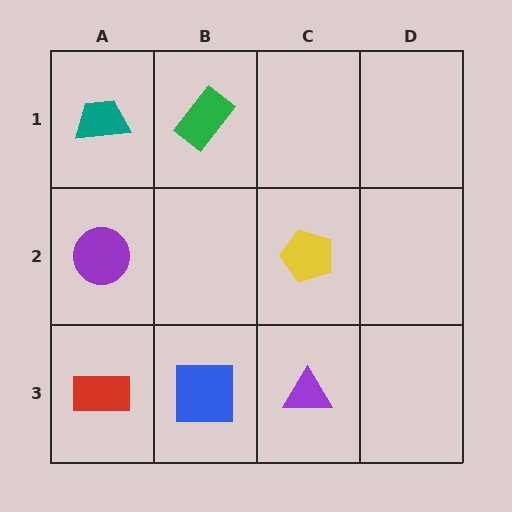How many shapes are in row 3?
3 shapes.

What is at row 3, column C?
A purple triangle.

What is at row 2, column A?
A purple circle.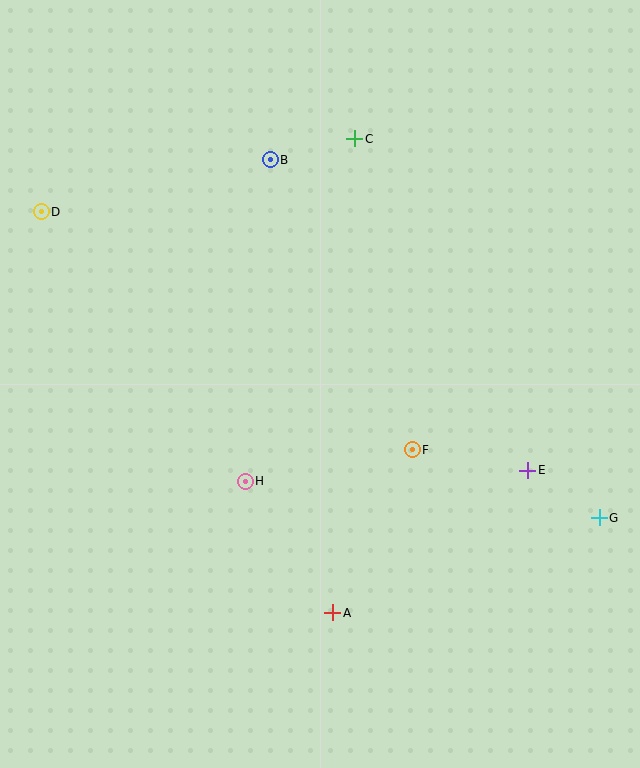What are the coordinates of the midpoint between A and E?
The midpoint between A and E is at (430, 542).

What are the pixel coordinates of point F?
Point F is at (412, 450).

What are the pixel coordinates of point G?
Point G is at (599, 518).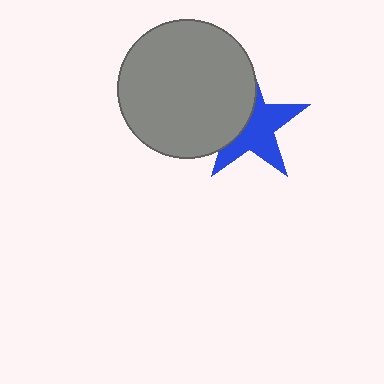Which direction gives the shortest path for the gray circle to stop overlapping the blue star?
Moving left gives the shortest separation.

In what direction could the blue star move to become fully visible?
The blue star could move right. That would shift it out from behind the gray circle entirely.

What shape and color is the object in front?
The object in front is a gray circle.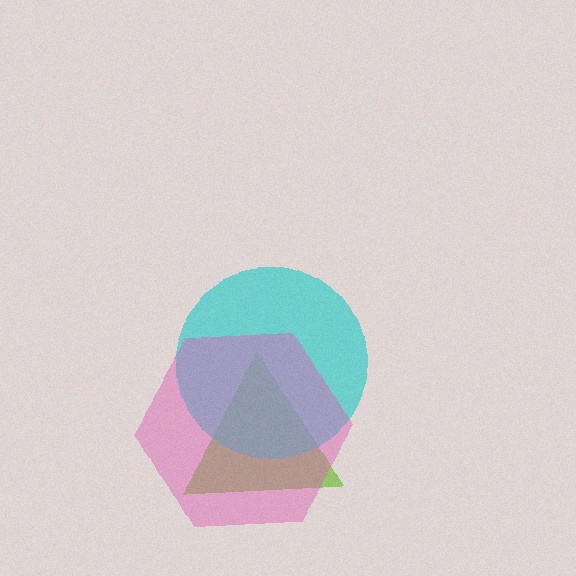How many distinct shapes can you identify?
There are 3 distinct shapes: a lime triangle, a cyan circle, a pink hexagon.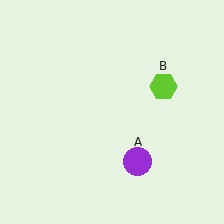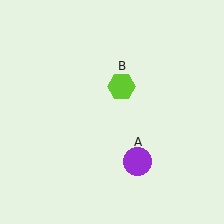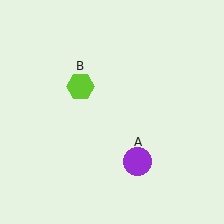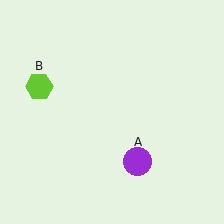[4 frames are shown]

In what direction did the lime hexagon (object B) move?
The lime hexagon (object B) moved left.